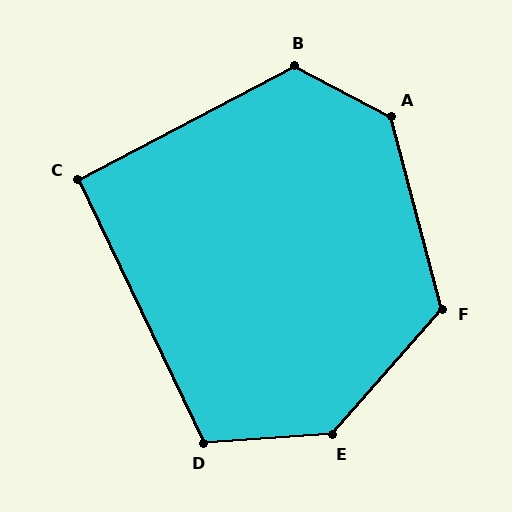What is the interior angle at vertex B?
Approximately 124 degrees (obtuse).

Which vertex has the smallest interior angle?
C, at approximately 92 degrees.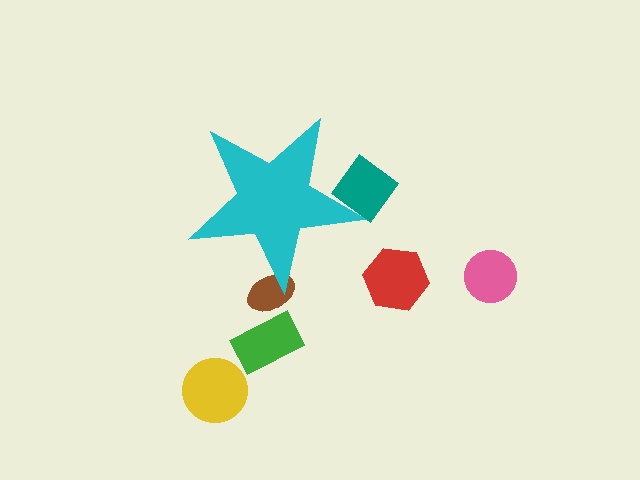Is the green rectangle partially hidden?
No, the green rectangle is fully visible.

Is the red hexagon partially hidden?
No, the red hexagon is fully visible.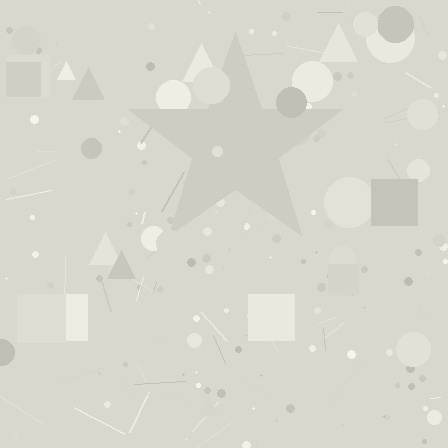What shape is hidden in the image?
A star is hidden in the image.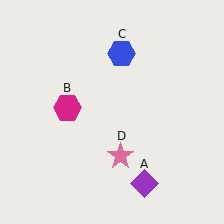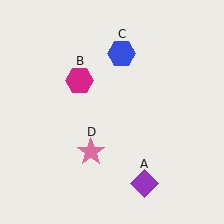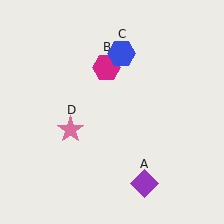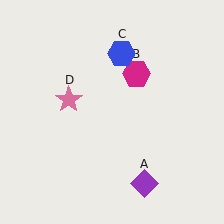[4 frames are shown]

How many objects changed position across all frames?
2 objects changed position: magenta hexagon (object B), pink star (object D).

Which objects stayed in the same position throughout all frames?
Purple diamond (object A) and blue hexagon (object C) remained stationary.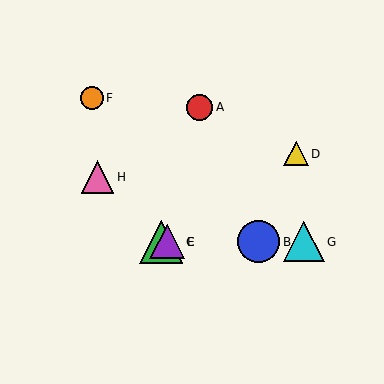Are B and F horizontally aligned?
No, B is at y≈242 and F is at y≈98.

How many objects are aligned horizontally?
4 objects (B, C, E, G) are aligned horizontally.